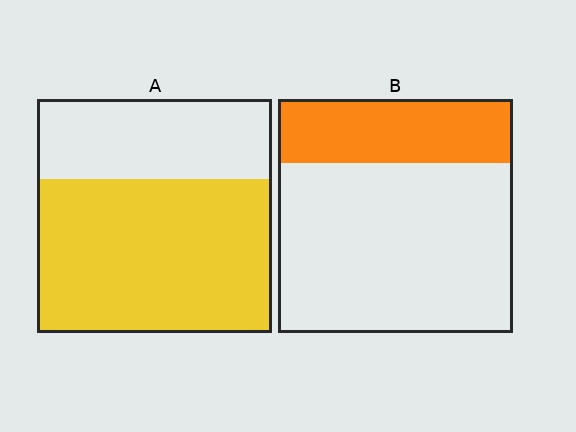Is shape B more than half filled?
No.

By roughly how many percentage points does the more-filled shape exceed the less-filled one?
By roughly 40 percentage points (A over B).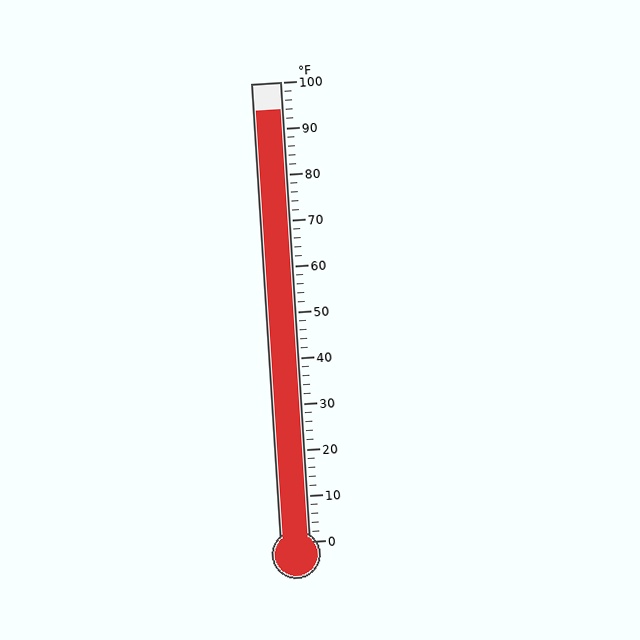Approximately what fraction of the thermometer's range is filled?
The thermometer is filled to approximately 95% of its range.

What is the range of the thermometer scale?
The thermometer scale ranges from 0°F to 100°F.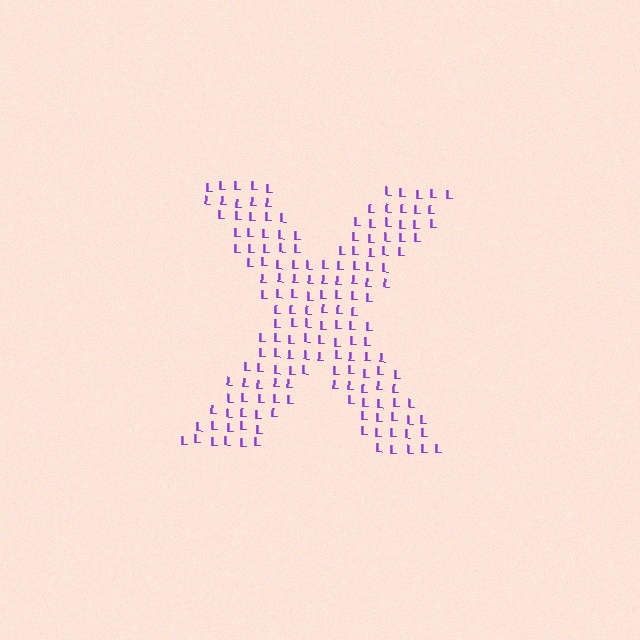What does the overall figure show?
The overall figure shows the letter X.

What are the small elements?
The small elements are letter L's.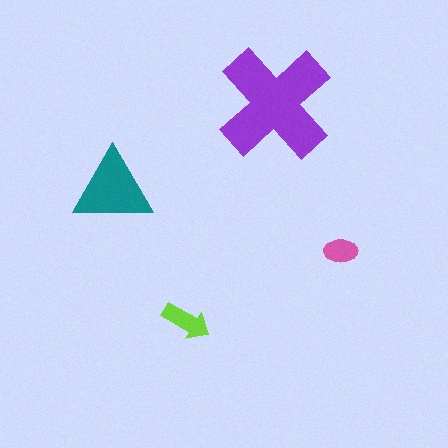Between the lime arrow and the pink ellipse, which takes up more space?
The lime arrow.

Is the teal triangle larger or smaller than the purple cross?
Smaller.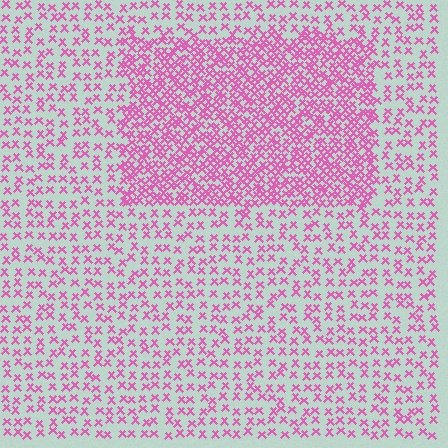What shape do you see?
I see a rectangle.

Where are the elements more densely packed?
The elements are more densely packed inside the rectangle boundary.